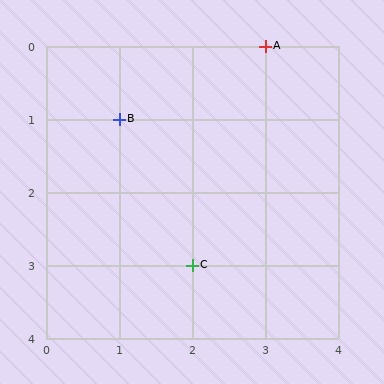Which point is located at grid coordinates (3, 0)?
Point A is at (3, 0).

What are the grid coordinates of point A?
Point A is at grid coordinates (3, 0).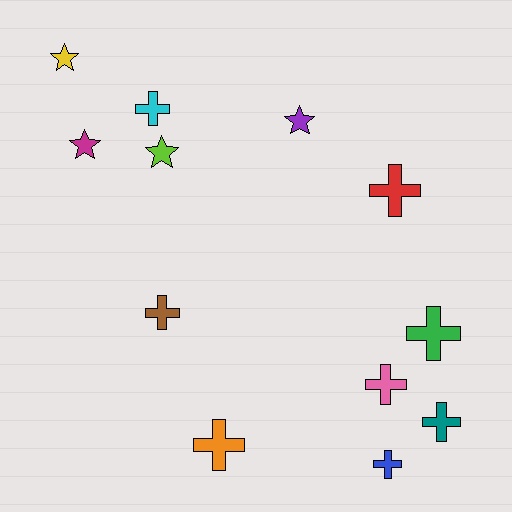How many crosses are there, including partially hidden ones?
There are 8 crosses.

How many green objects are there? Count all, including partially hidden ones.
There is 1 green object.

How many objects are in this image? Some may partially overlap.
There are 12 objects.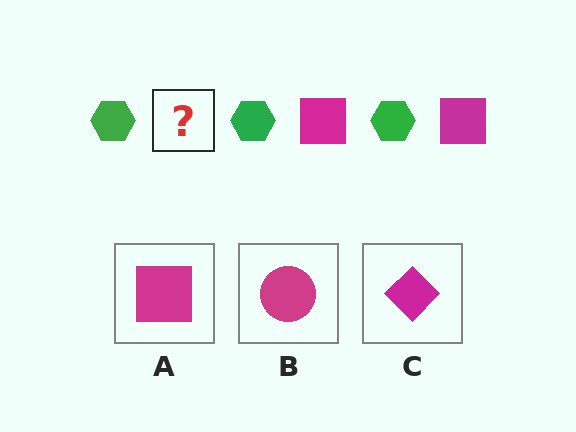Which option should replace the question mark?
Option A.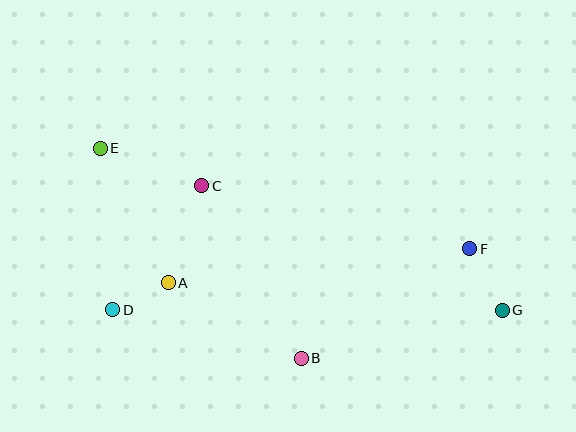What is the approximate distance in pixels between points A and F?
The distance between A and F is approximately 303 pixels.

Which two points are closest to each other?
Points A and D are closest to each other.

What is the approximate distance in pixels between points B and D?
The distance between B and D is approximately 195 pixels.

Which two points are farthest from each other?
Points E and G are farthest from each other.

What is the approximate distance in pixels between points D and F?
The distance between D and F is approximately 362 pixels.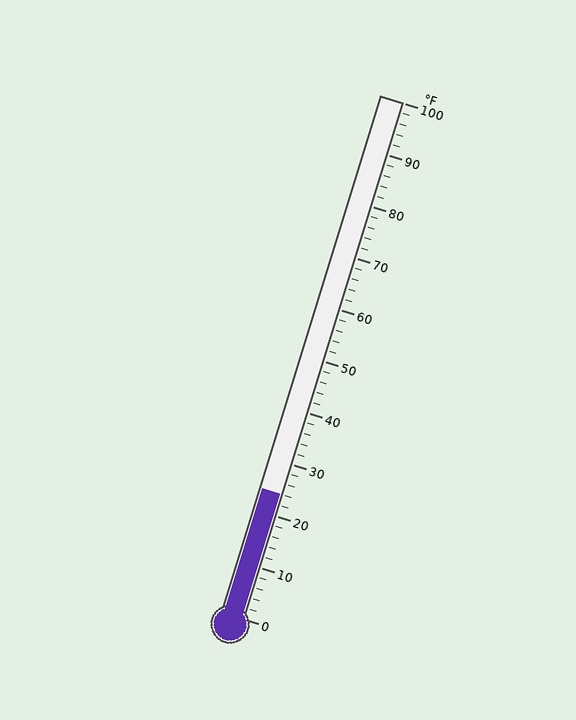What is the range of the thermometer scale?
The thermometer scale ranges from 0°F to 100°F.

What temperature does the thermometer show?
The thermometer shows approximately 24°F.